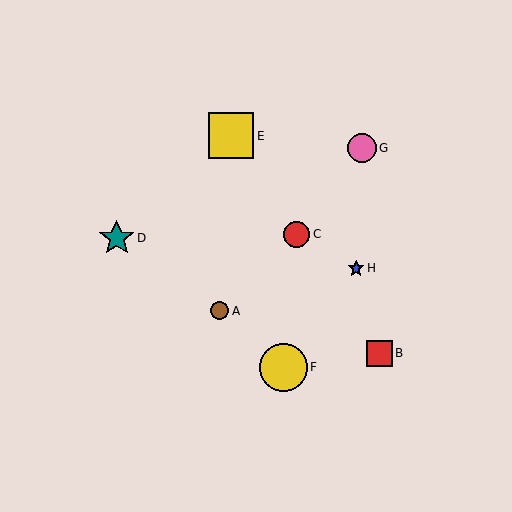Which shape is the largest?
The yellow circle (labeled F) is the largest.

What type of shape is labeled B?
Shape B is a red square.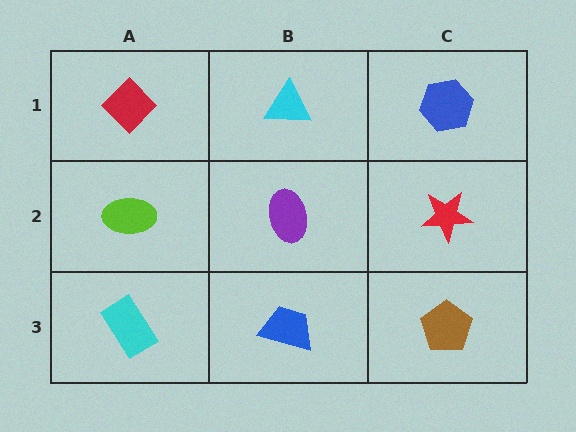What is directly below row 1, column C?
A red star.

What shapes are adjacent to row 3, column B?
A purple ellipse (row 2, column B), a cyan rectangle (row 3, column A), a brown pentagon (row 3, column C).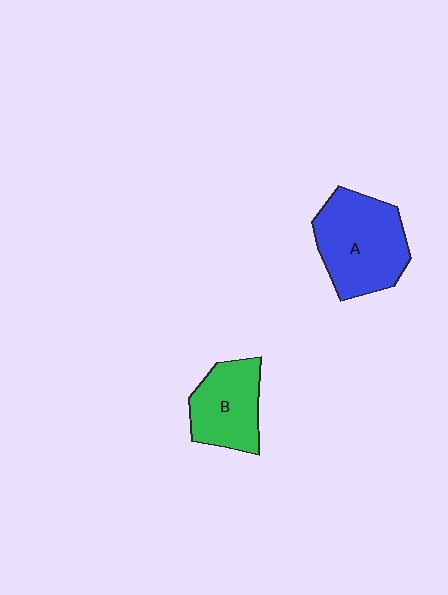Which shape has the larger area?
Shape A (blue).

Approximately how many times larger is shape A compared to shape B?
Approximately 1.4 times.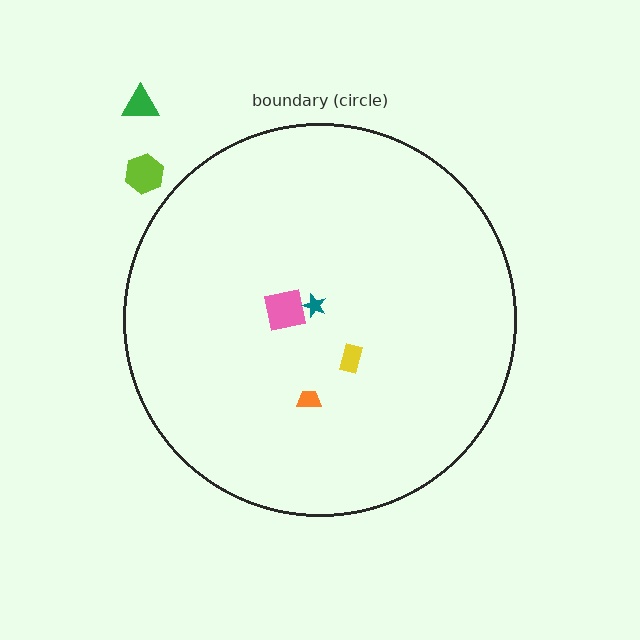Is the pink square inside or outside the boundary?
Inside.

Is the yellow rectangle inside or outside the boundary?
Inside.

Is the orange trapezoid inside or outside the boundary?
Inside.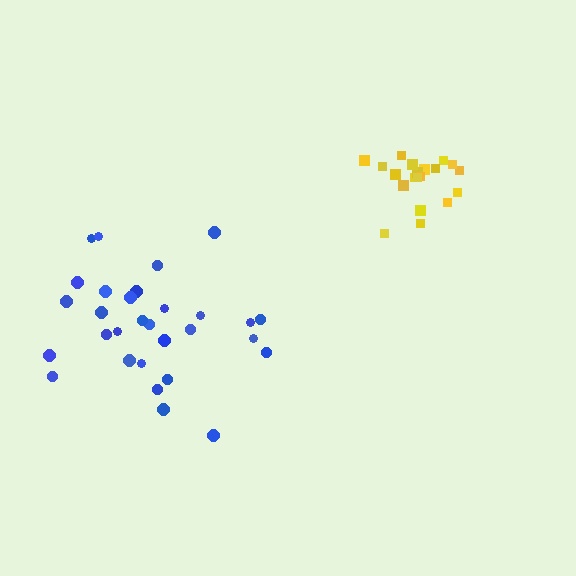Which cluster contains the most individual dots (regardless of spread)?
Blue (30).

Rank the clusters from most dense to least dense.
yellow, blue.